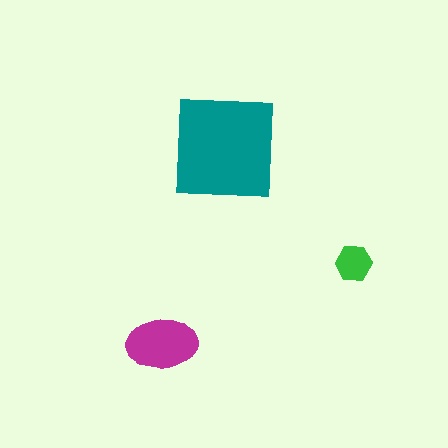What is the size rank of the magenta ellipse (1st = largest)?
2nd.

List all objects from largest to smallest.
The teal square, the magenta ellipse, the green hexagon.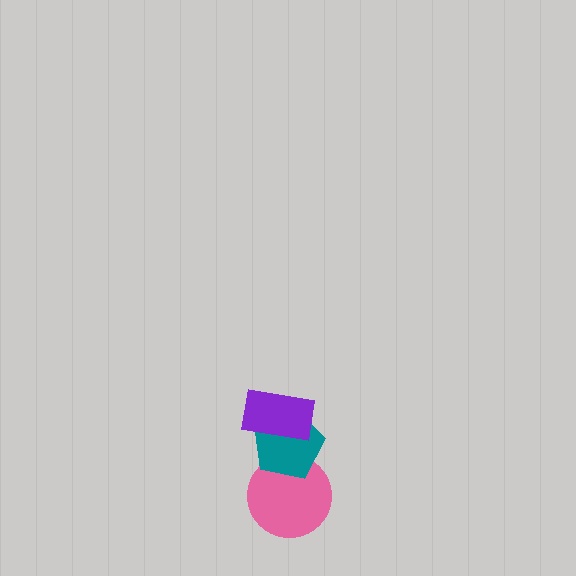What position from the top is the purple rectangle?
The purple rectangle is 1st from the top.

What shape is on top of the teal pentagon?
The purple rectangle is on top of the teal pentagon.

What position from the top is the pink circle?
The pink circle is 3rd from the top.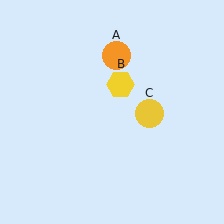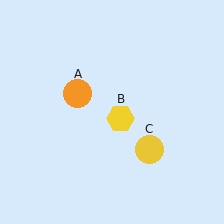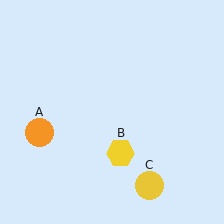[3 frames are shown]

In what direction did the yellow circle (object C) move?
The yellow circle (object C) moved down.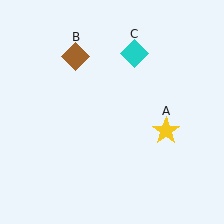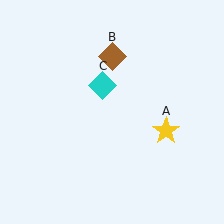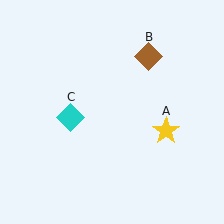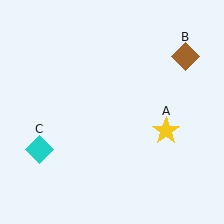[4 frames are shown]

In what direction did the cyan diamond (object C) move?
The cyan diamond (object C) moved down and to the left.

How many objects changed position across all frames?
2 objects changed position: brown diamond (object B), cyan diamond (object C).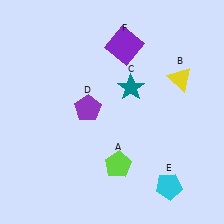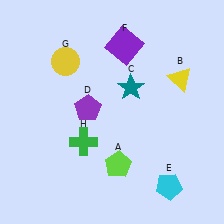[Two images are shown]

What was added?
A yellow circle (G), a green cross (H) were added in Image 2.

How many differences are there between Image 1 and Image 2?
There are 2 differences between the two images.